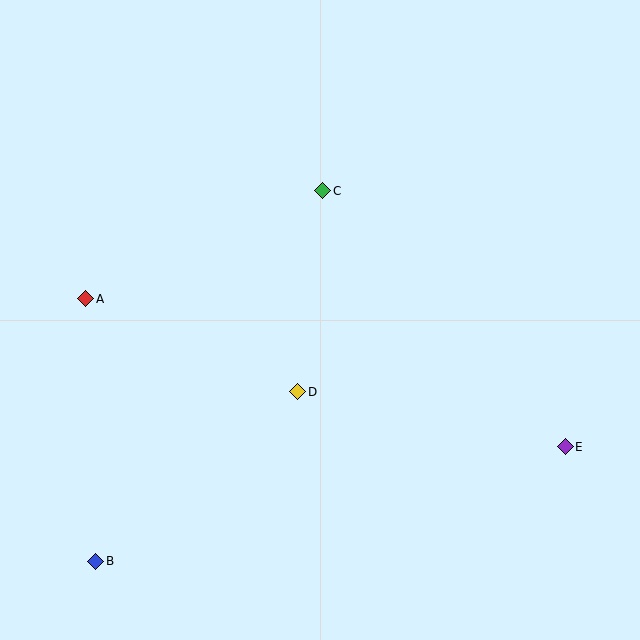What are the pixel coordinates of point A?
Point A is at (86, 299).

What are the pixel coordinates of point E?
Point E is at (565, 447).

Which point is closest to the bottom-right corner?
Point E is closest to the bottom-right corner.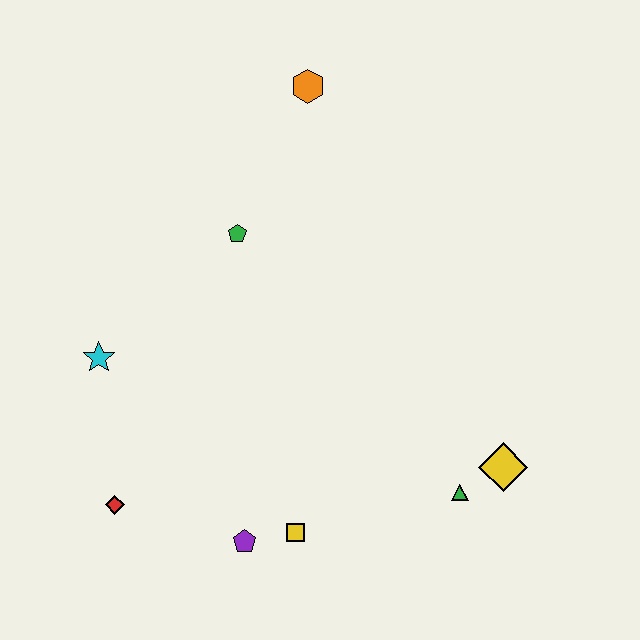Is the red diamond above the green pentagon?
No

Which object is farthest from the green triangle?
The orange hexagon is farthest from the green triangle.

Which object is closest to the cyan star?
The red diamond is closest to the cyan star.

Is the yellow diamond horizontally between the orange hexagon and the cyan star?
No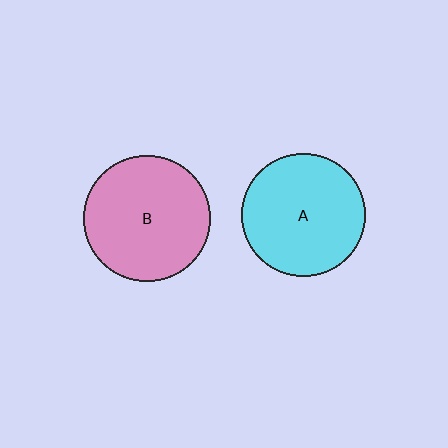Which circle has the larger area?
Circle B (pink).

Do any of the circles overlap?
No, none of the circles overlap.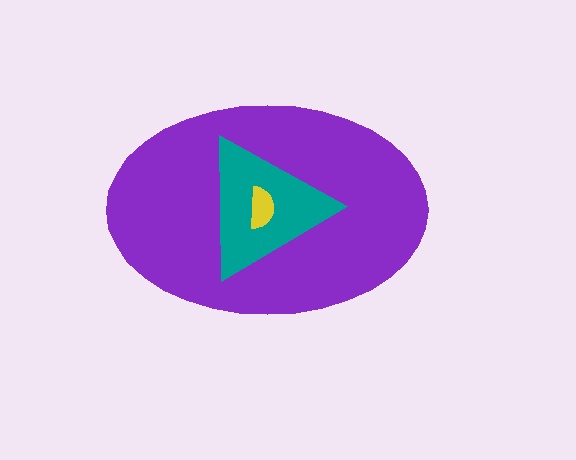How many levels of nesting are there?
3.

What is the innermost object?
The yellow semicircle.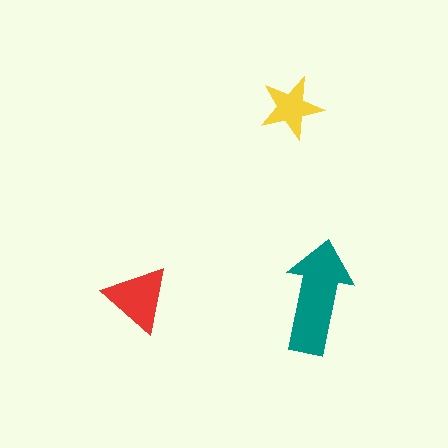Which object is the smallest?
The yellow star.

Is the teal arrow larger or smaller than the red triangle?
Larger.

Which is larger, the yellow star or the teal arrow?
The teal arrow.